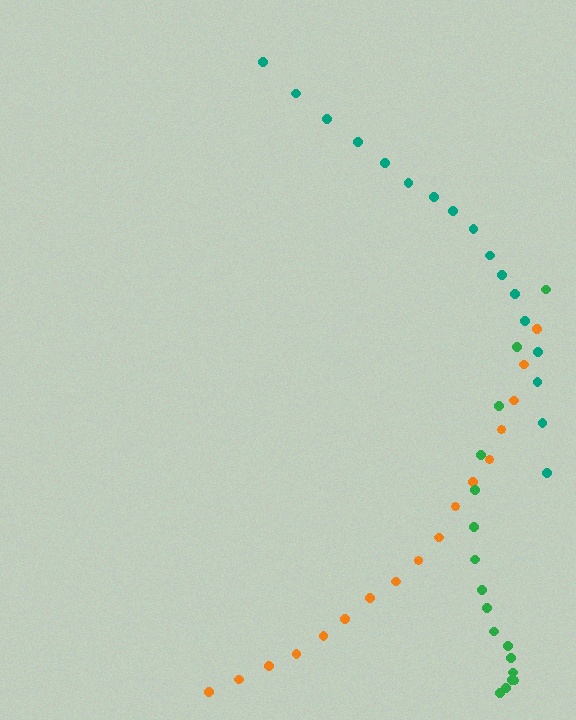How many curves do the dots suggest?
There are 3 distinct paths.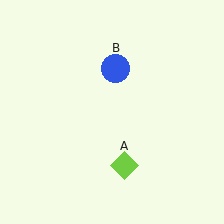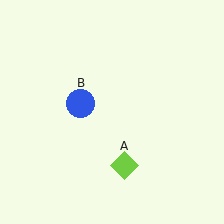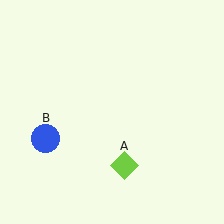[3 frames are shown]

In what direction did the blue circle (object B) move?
The blue circle (object B) moved down and to the left.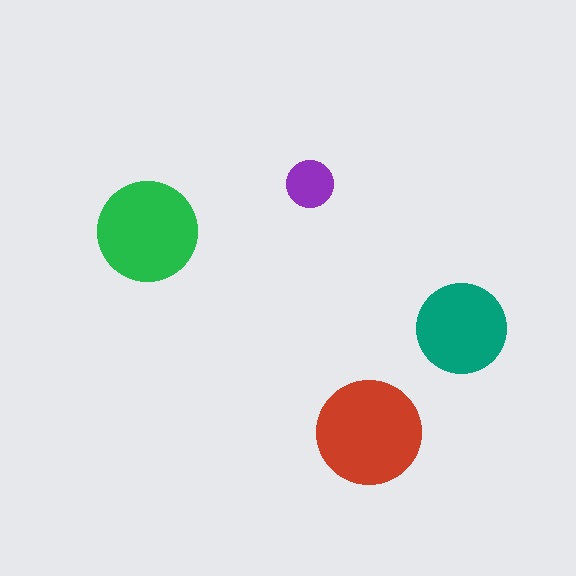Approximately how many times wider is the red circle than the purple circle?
About 2 times wider.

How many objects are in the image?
There are 4 objects in the image.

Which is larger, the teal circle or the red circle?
The red one.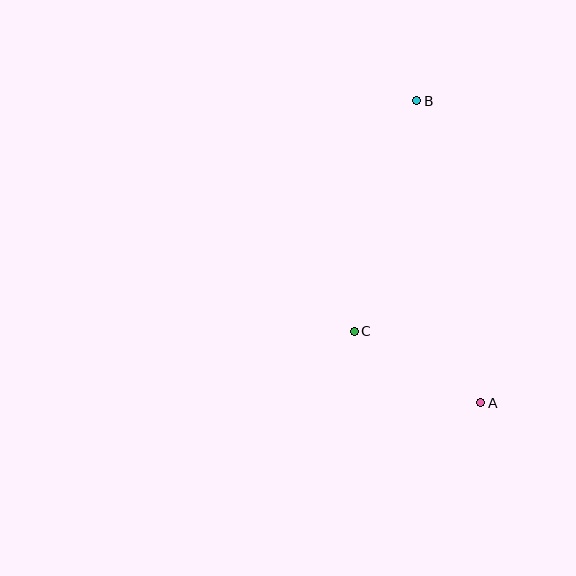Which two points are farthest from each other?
Points A and B are farthest from each other.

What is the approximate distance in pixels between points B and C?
The distance between B and C is approximately 239 pixels.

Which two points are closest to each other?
Points A and C are closest to each other.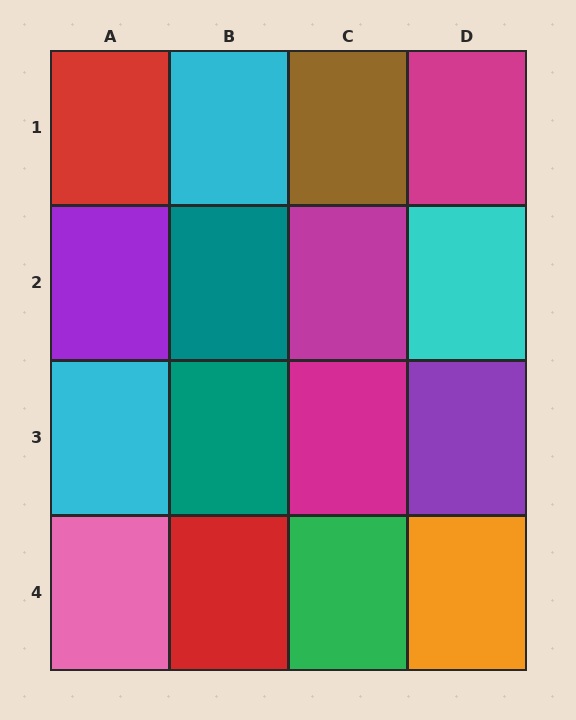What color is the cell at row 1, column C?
Brown.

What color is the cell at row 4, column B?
Red.